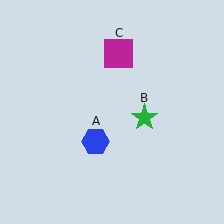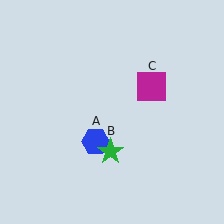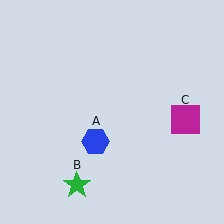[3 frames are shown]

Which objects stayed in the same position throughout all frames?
Blue hexagon (object A) remained stationary.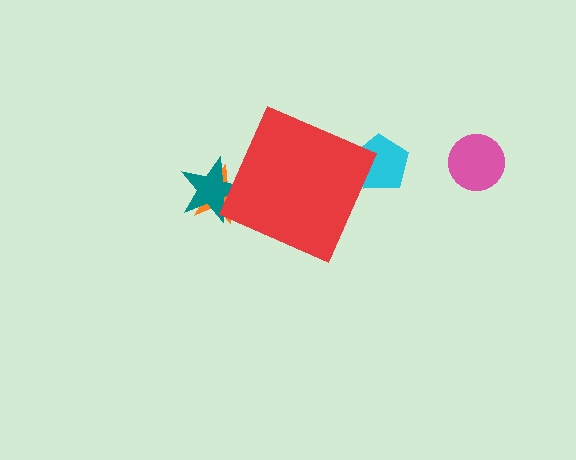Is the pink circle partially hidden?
No, the pink circle is fully visible.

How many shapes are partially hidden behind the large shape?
3 shapes are partially hidden.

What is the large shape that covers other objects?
A red diamond.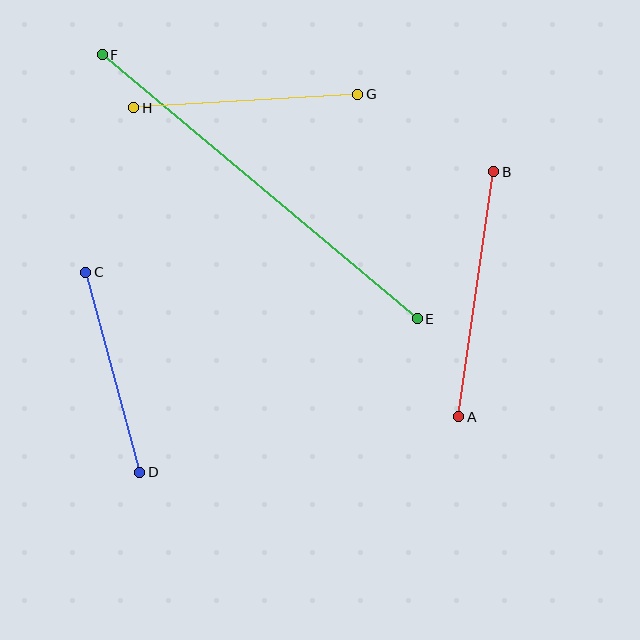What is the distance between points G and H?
The distance is approximately 225 pixels.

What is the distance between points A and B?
The distance is approximately 247 pixels.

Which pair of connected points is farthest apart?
Points E and F are farthest apart.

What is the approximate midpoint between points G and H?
The midpoint is at approximately (246, 101) pixels.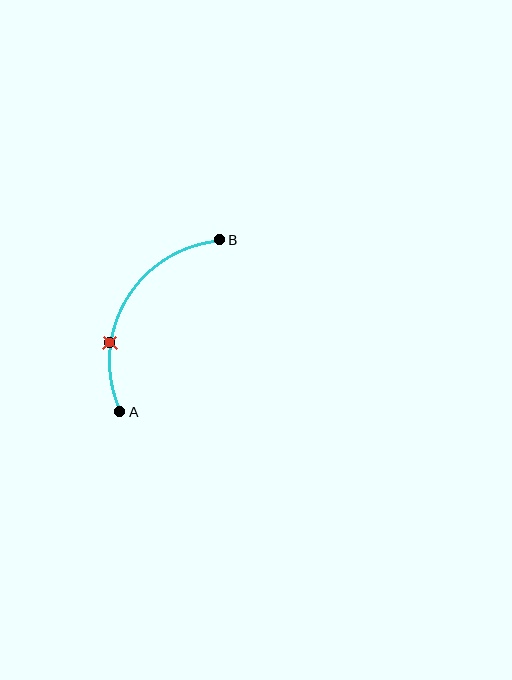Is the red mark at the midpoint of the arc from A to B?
No. The red mark lies on the arc but is closer to endpoint A. The arc midpoint would be at the point on the curve equidistant along the arc from both A and B.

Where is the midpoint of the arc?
The arc midpoint is the point on the curve farthest from the straight line joining A and B. It sits to the left of that line.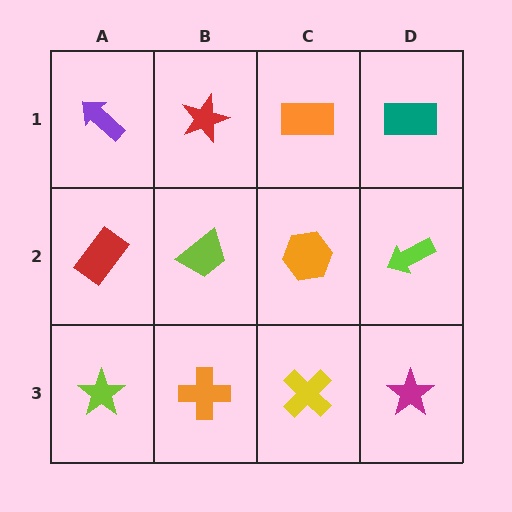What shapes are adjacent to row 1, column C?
An orange hexagon (row 2, column C), a red star (row 1, column B), a teal rectangle (row 1, column D).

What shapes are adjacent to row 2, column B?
A red star (row 1, column B), an orange cross (row 3, column B), a red rectangle (row 2, column A), an orange hexagon (row 2, column C).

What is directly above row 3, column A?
A red rectangle.